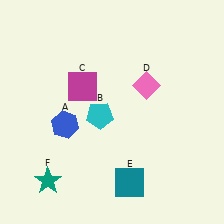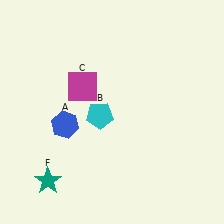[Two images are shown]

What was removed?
The teal square (E), the pink diamond (D) were removed in Image 2.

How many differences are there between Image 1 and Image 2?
There are 2 differences between the two images.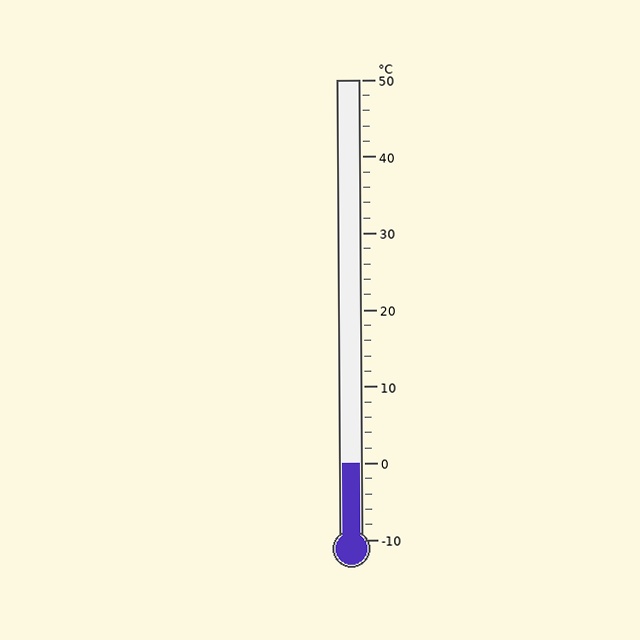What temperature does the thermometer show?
The thermometer shows approximately 0°C.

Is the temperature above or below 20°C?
The temperature is below 20°C.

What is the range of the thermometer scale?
The thermometer scale ranges from -10°C to 50°C.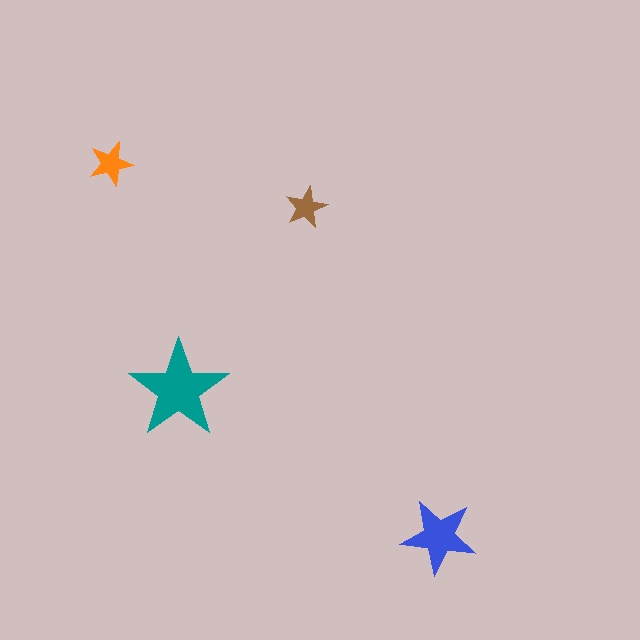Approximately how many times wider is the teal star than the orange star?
About 2 times wider.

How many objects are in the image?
There are 4 objects in the image.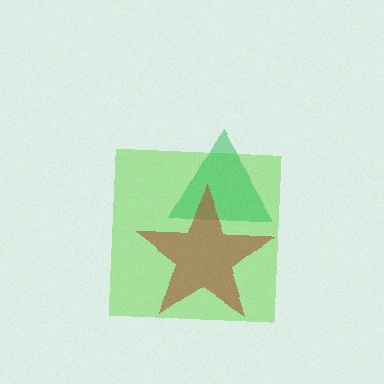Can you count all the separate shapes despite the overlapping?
Yes, there are 3 separate shapes.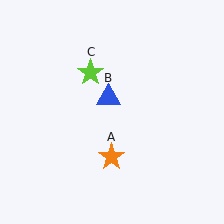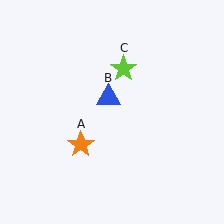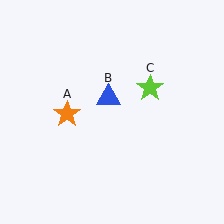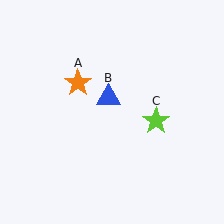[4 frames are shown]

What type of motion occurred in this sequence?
The orange star (object A), lime star (object C) rotated clockwise around the center of the scene.